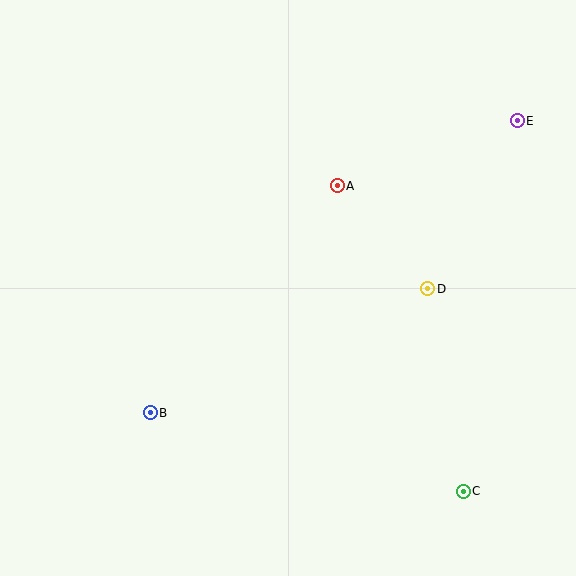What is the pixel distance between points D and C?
The distance between D and C is 205 pixels.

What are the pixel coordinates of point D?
Point D is at (428, 289).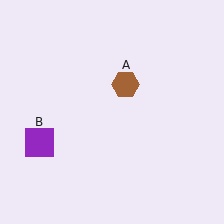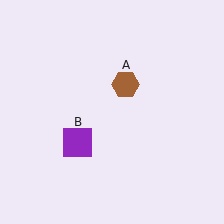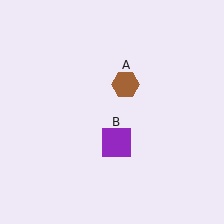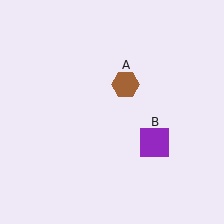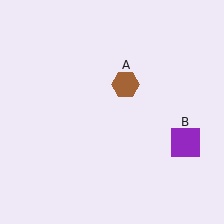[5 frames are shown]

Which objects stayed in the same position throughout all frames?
Brown hexagon (object A) remained stationary.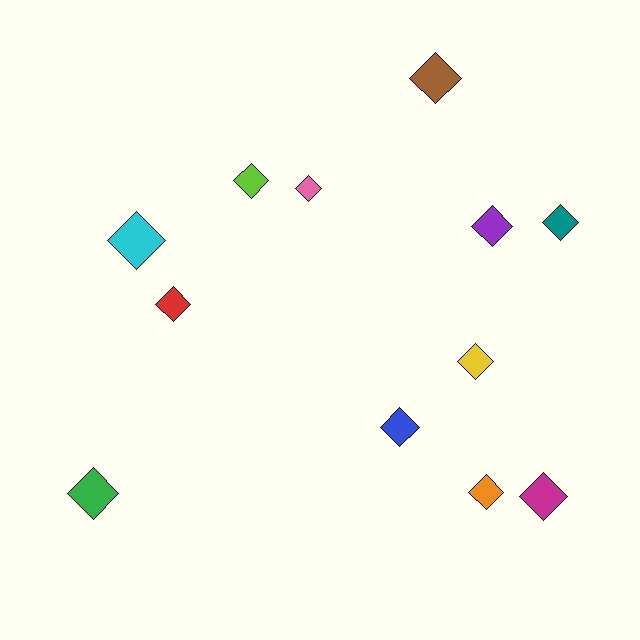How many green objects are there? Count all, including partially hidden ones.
There is 1 green object.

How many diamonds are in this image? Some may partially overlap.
There are 12 diamonds.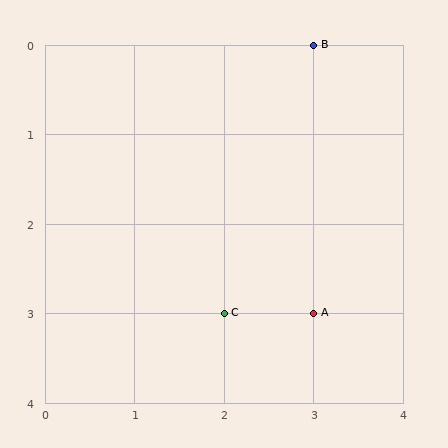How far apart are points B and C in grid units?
Points B and C are 1 column and 3 rows apart (about 3.2 grid units diagonally).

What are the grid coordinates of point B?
Point B is at grid coordinates (3, 0).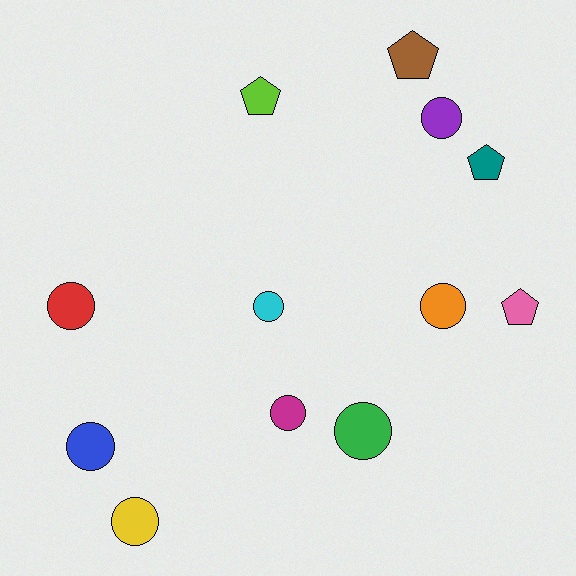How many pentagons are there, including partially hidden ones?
There are 4 pentagons.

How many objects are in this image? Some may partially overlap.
There are 12 objects.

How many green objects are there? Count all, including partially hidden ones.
There is 1 green object.